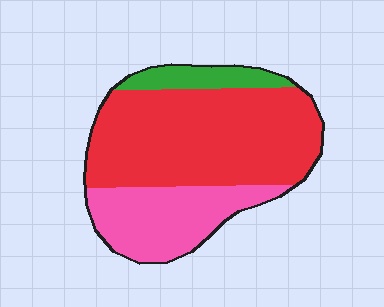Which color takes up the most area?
Red, at roughly 60%.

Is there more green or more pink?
Pink.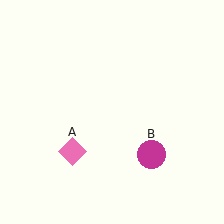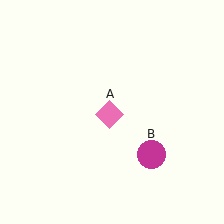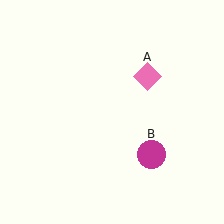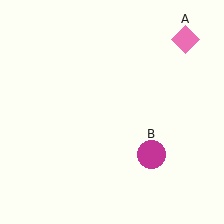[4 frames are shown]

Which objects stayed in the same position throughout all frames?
Magenta circle (object B) remained stationary.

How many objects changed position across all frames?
1 object changed position: pink diamond (object A).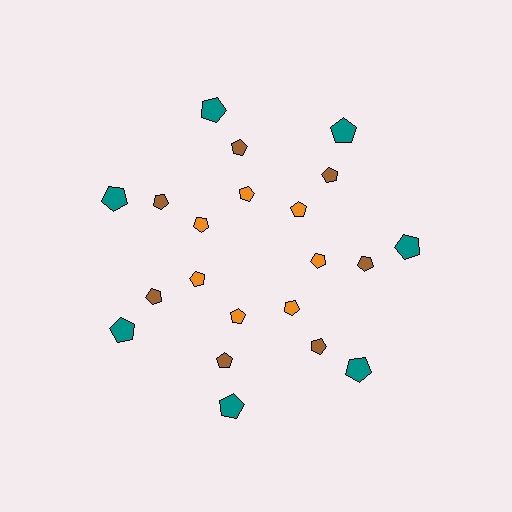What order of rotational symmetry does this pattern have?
This pattern has 7-fold rotational symmetry.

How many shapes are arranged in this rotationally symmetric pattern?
There are 21 shapes, arranged in 7 groups of 3.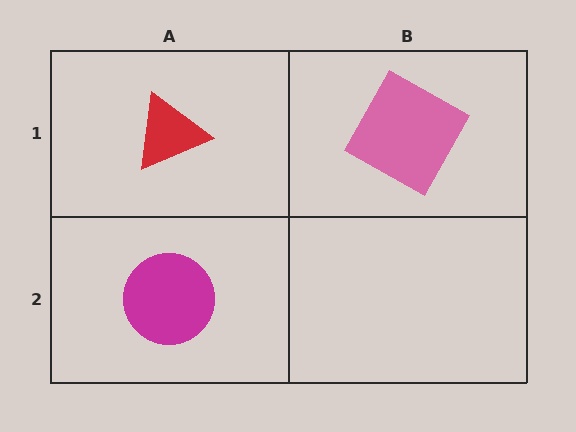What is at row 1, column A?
A red triangle.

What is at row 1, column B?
A pink square.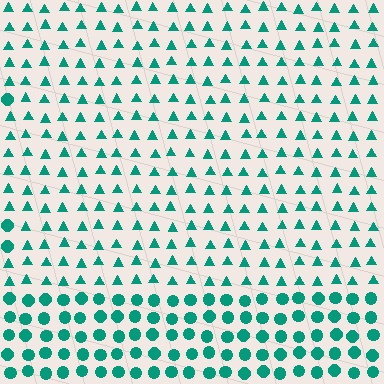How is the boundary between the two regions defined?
The boundary is defined by a change in element shape: triangles inside vs. circles outside. All elements share the same color and spacing.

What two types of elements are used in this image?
The image uses triangles inside the rectangle region and circles outside it.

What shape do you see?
I see a rectangle.